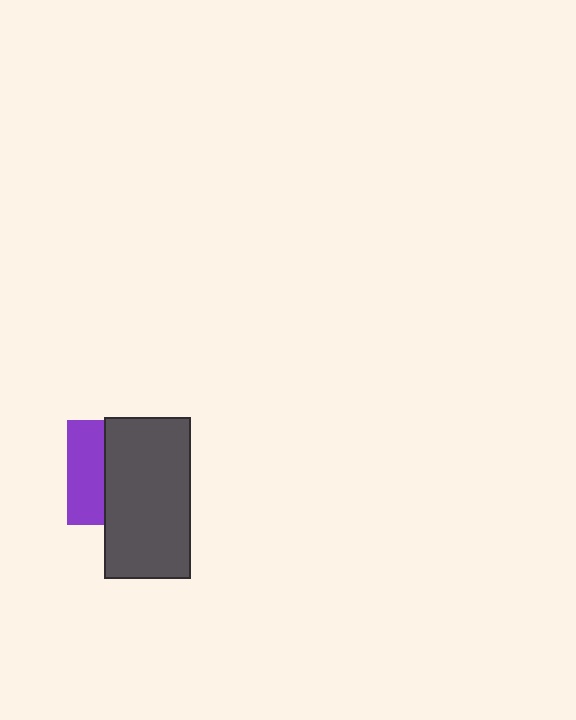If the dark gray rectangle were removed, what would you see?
You would see the complete purple square.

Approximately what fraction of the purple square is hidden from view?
Roughly 66% of the purple square is hidden behind the dark gray rectangle.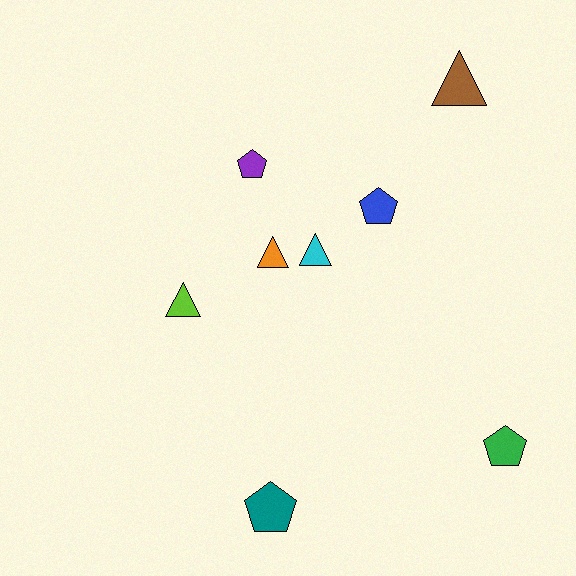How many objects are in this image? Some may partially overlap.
There are 8 objects.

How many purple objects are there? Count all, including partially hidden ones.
There is 1 purple object.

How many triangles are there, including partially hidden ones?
There are 4 triangles.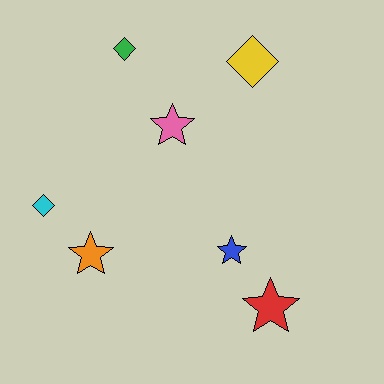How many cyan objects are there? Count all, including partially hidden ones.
There is 1 cyan object.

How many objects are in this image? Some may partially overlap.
There are 7 objects.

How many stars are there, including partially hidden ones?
There are 4 stars.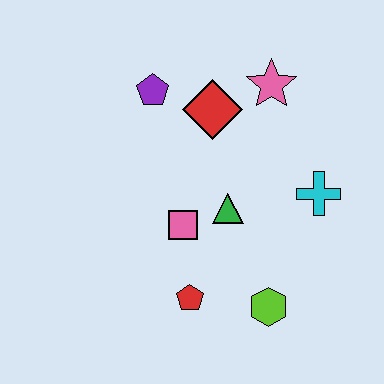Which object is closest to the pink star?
The red diamond is closest to the pink star.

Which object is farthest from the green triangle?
The purple pentagon is farthest from the green triangle.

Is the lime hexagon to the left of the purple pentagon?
No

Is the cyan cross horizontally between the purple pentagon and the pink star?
No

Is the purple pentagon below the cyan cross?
No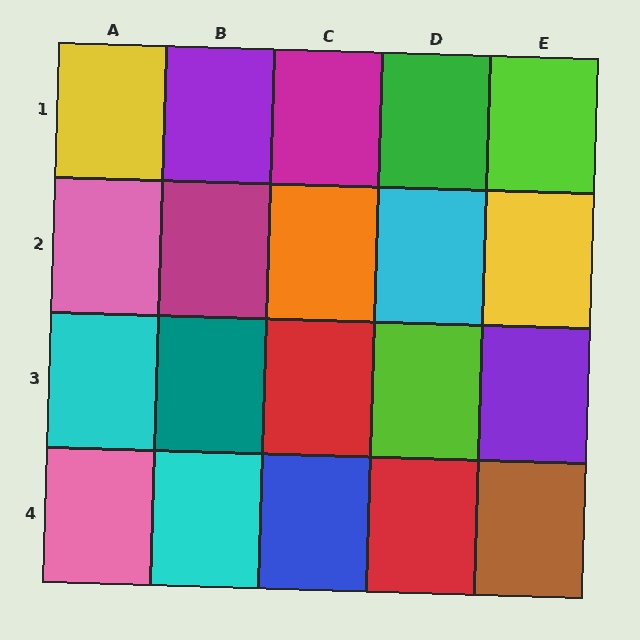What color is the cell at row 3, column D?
Lime.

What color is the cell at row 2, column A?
Pink.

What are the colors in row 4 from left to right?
Pink, cyan, blue, red, brown.